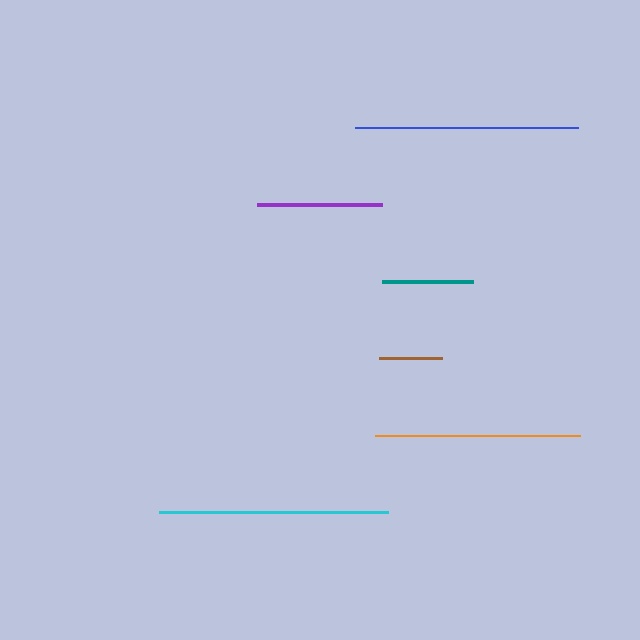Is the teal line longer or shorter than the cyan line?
The cyan line is longer than the teal line.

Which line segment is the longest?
The cyan line is the longest at approximately 229 pixels.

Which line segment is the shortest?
The brown line is the shortest at approximately 63 pixels.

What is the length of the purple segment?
The purple segment is approximately 124 pixels long.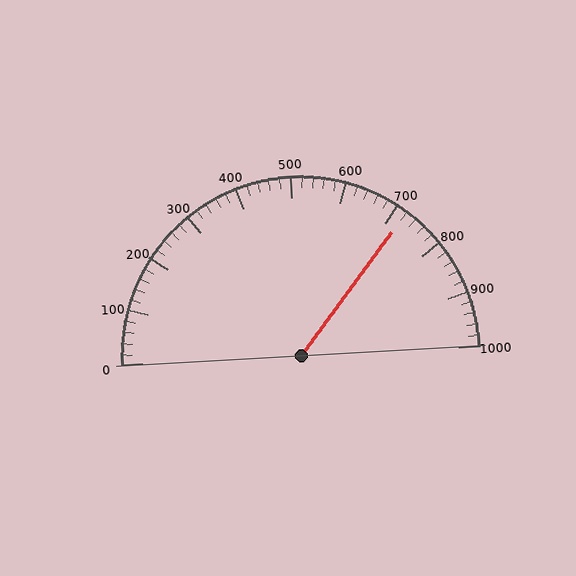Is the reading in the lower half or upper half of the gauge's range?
The reading is in the upper half of the range (0 to 1000).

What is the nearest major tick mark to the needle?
The nearest major tick mark is 700.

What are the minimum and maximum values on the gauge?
The gauge ranges from 0 to 1000.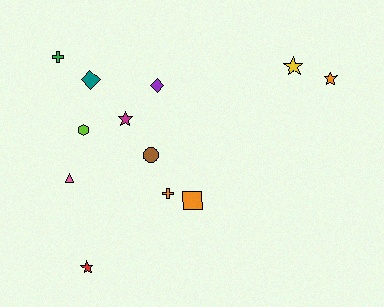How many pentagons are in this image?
There are no pentagons.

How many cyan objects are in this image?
There are no cyan objects.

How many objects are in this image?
There are 12 objects.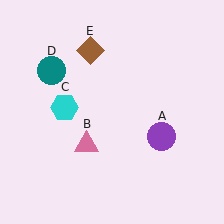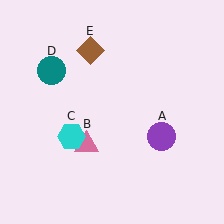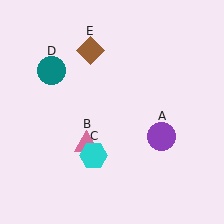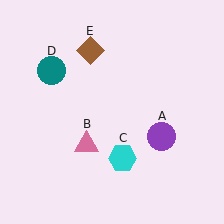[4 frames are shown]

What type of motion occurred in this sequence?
The cyan hexagon (object C) rotated counterclockwise around the center of the scene.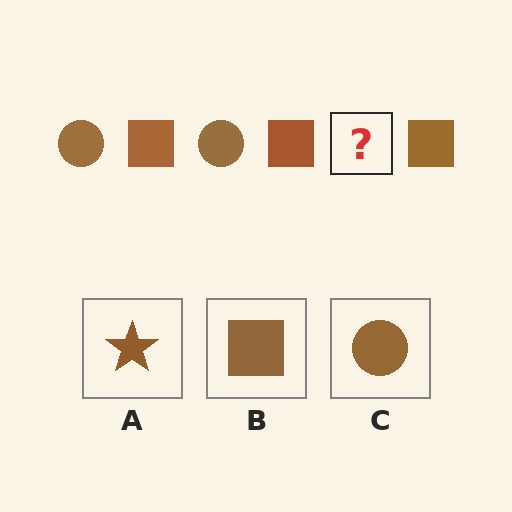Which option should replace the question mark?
Option C.